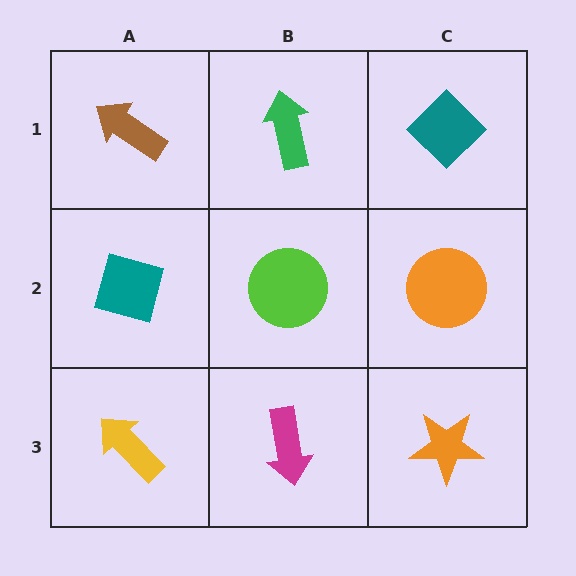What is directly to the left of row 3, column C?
A magenta arrow.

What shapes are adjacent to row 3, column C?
An orange circle (row 2, column C), a magenta arrow (row 3, column B).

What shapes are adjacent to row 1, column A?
A teal diamond (row 2, column A), a green arrow (row 1, column B).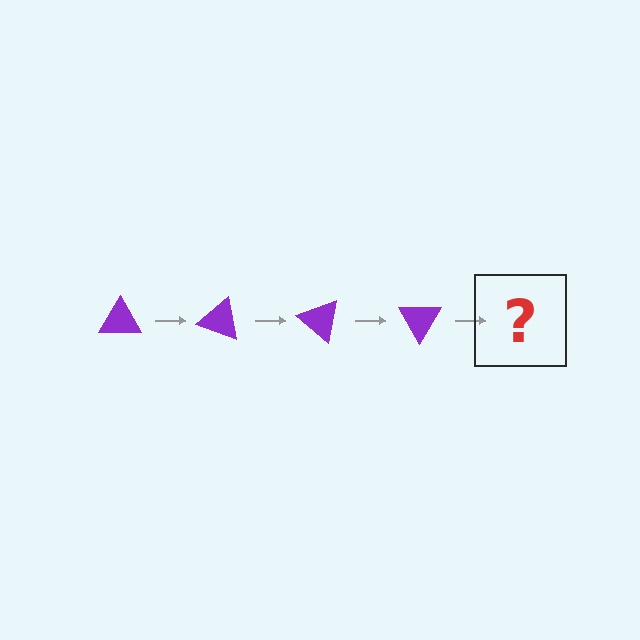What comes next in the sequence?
The next element should be a purple triangle rotated 80 degrees.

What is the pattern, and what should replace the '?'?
The pattern is that the triangle rotates 20 degrees each step. The '?' should be a purple triangle rotated 80 degrees.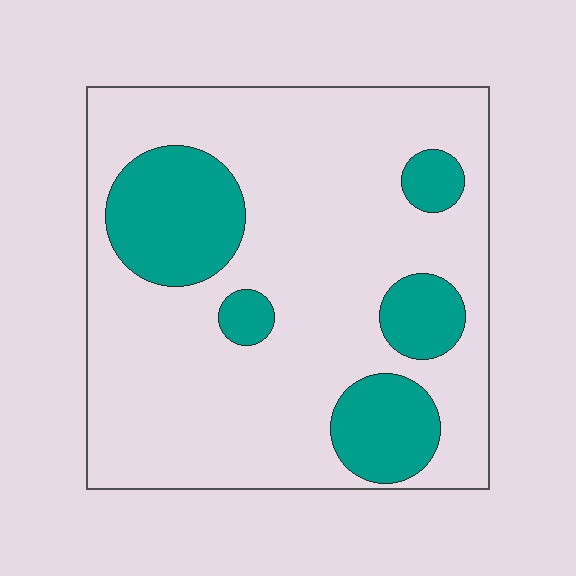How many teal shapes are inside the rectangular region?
5.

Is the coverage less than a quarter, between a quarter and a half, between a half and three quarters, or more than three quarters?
Less than a quarter.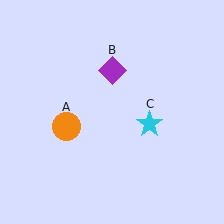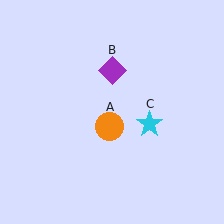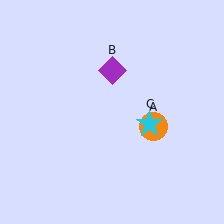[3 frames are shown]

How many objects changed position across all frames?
1 object changed position: orange circle (object A).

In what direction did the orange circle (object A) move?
The orange circle (object A) moved right.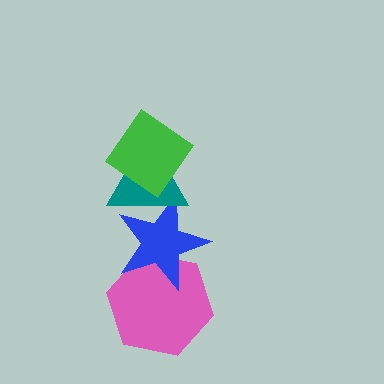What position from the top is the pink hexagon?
The pink hexagon is 4th from the top.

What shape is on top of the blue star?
The teal triangle is on top of the blue star.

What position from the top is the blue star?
The blue star is 3rd from the top.